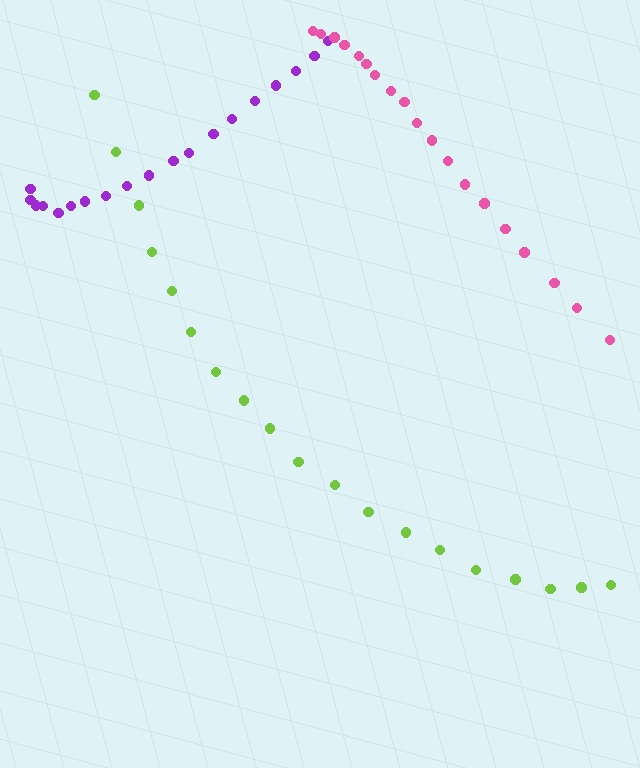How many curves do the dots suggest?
There are 3 distinct paths.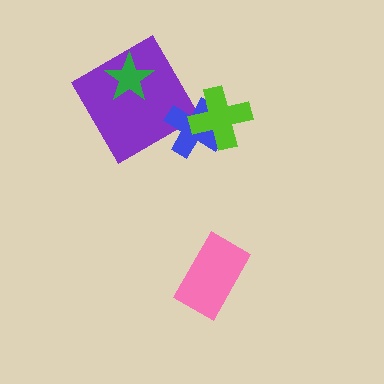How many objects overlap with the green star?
1 object overlaps with the green star.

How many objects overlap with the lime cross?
1 object overlaps with the lime cross.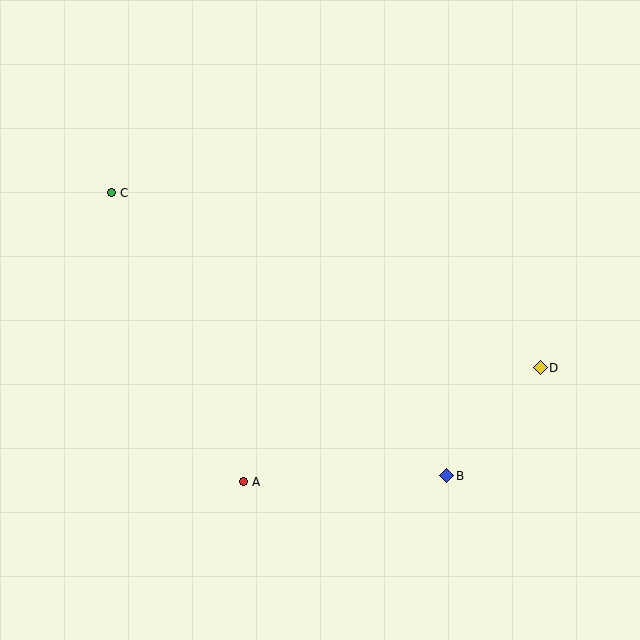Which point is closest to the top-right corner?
Point D is closest to the top-right corner.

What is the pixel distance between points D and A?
The distance between D and A is 318 pixels.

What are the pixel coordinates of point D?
Point D is at (540, 368).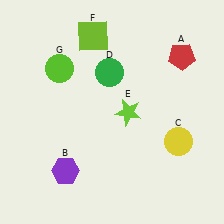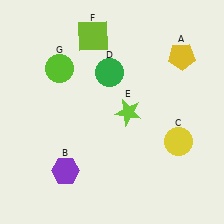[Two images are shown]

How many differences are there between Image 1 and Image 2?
There is 1 difference between the two images.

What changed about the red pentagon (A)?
In Image 1, A is red. In Image 2, it changed to yellow.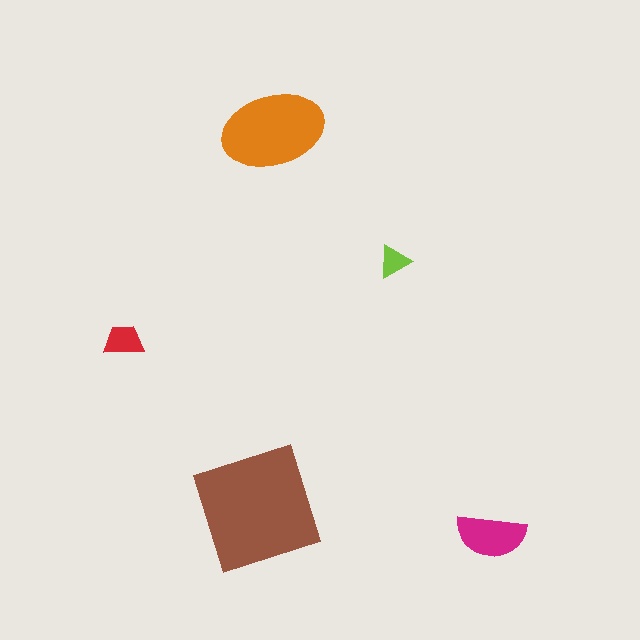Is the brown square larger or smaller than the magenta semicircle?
Larger.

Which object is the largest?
The brown square.